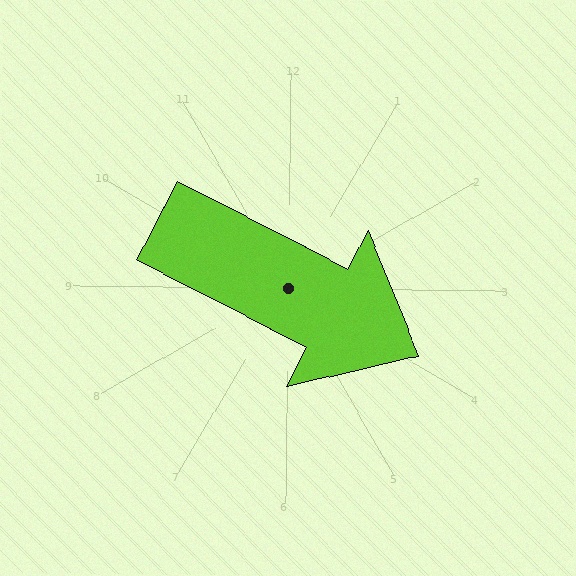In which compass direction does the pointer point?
Southeast.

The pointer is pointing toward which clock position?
Roughly 4 o'clock.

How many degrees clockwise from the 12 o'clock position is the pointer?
Approximately 117 degrees.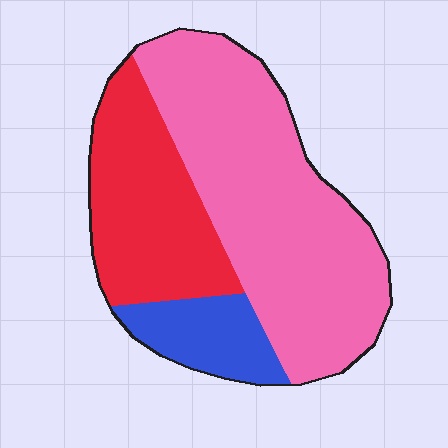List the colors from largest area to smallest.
From largest to smallest: pink, red, blue.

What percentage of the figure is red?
Red takes up between a sixth and a third of the figure.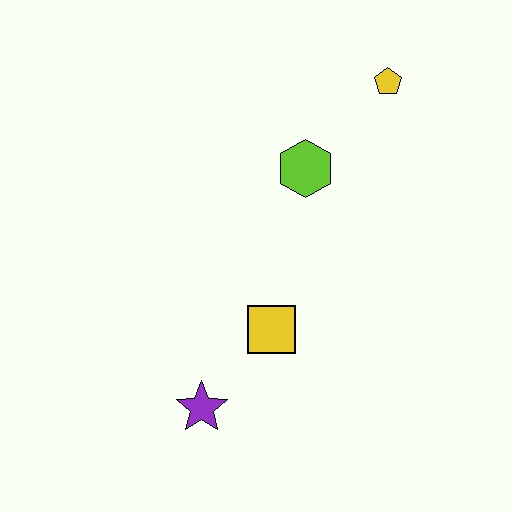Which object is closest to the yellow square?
The purple star is closest to the yellow square.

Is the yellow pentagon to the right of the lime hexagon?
Yes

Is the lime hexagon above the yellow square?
Yes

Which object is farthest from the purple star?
The yellow pentagon is farthest from the purple star.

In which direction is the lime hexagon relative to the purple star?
The lime hexagon is above the purple star.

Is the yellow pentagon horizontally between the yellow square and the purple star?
No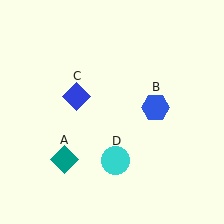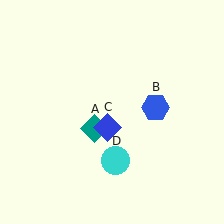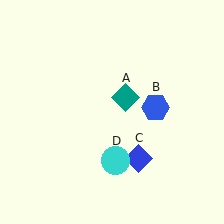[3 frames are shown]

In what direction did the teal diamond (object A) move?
The teal diamond (object A) moved up and to the right.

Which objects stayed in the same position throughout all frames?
Blue hexagon (object B) and cyan circle (object D) remained stationary.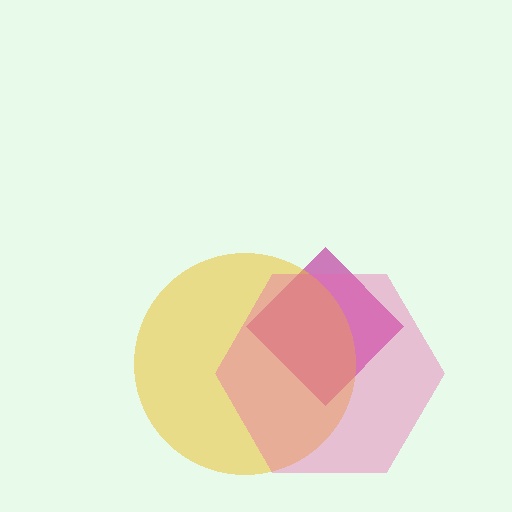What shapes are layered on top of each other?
The layered shapes are: a magenta diamond, a yellow circle, a pink hexagon.